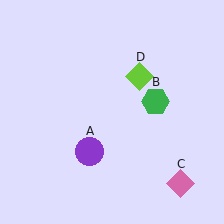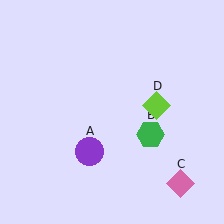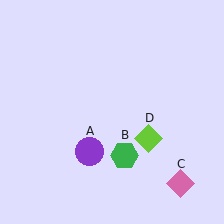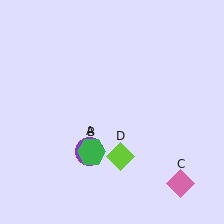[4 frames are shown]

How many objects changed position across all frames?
2 objects changed position: green hexagon (object B), lime diamond (object D).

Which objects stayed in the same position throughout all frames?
Purple circle (object A) and pink diamond (object C) remained stationary.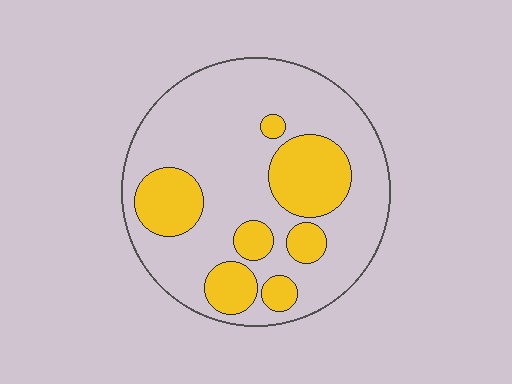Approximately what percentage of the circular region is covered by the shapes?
Approximately 30%.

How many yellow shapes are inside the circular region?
7.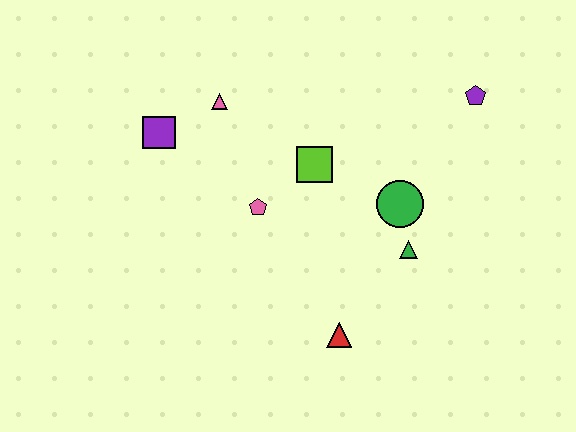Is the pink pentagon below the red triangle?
No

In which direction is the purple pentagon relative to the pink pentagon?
The purple pentagon is to the right of the pink pentagon.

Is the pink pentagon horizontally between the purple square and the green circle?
Yes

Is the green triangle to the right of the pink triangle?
Yes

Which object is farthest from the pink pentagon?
The purple pentagon is farthest from the pink pentagon.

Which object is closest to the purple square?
The pink triangle is closest to the purple square.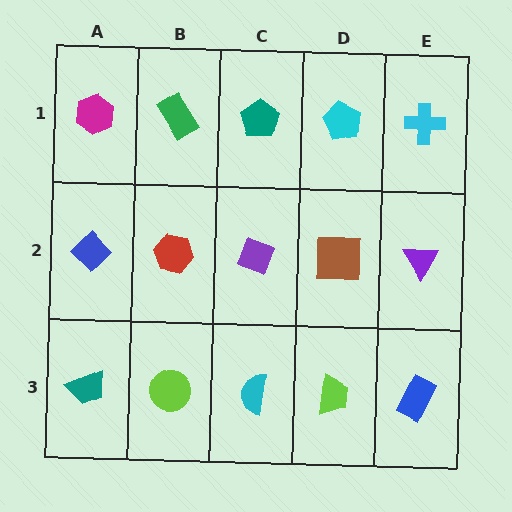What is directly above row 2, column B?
A green rectangle.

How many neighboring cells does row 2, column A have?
3.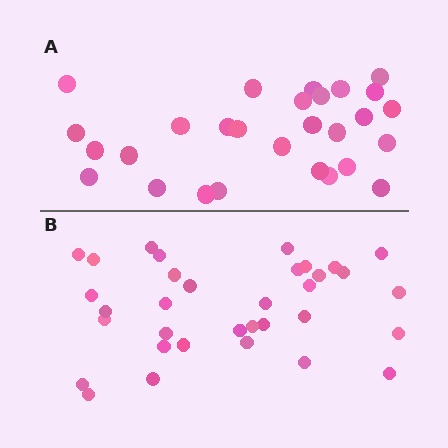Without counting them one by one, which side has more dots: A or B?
Region B (the bottom region) has more dots.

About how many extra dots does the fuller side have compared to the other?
Region B has about 6 more dots than region A.